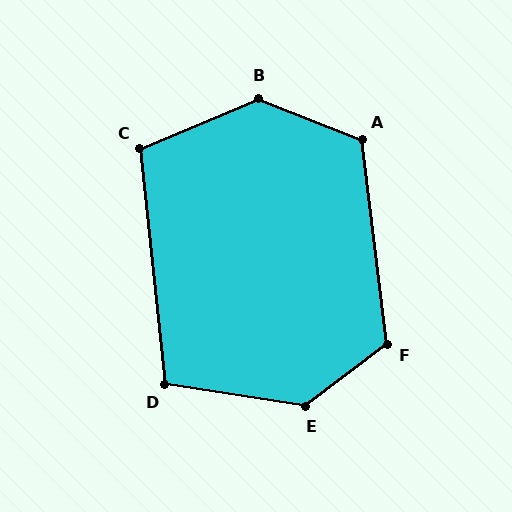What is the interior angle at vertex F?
Approximately 120 degrees (obtuse).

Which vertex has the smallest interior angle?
D, at approximately 105 degrees.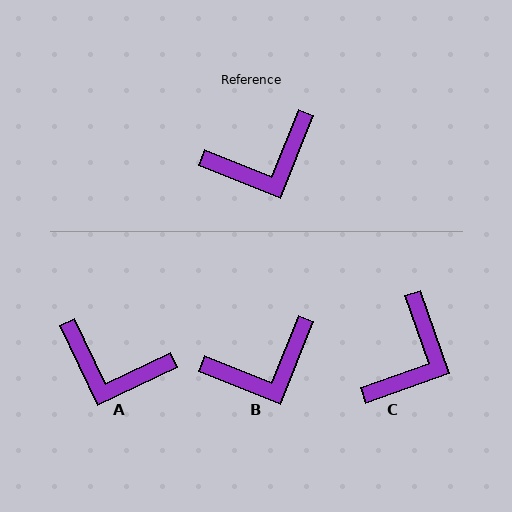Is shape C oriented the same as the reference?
No, it is off by about 41 degrees.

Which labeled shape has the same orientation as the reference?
B.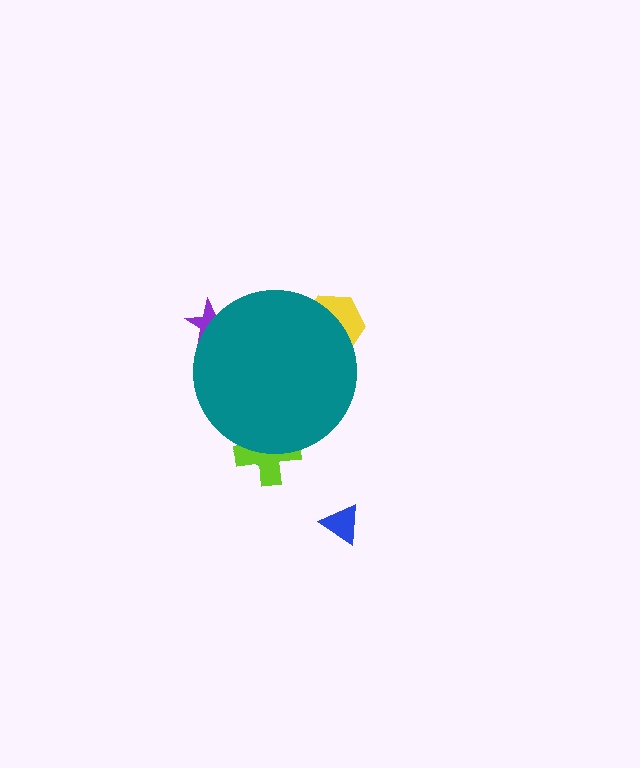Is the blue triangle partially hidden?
No, the blue triangle is fully visible.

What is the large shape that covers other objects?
A teal circle.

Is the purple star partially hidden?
Yes, the purple star is partially hidden behind the teal circle.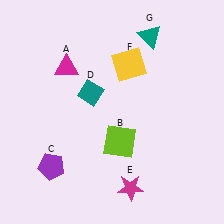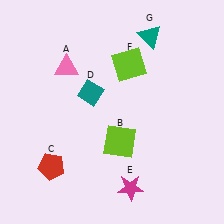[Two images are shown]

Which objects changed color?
A changed from magenta to pink. C changed from purple to red. F changed from yellow to lime.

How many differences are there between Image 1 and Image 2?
There are 3 differences between the two images.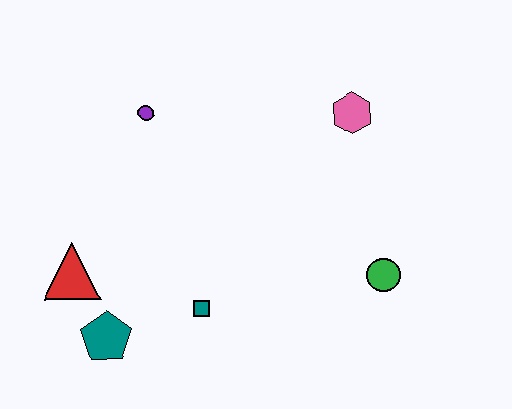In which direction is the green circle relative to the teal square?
The green circle is to the right of the teal square.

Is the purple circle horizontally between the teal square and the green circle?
No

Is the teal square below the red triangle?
Yes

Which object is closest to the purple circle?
The red triangle is closest to the purple circle.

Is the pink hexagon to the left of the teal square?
No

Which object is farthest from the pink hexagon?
The teal pentagon is farthest from the pink hexagon.